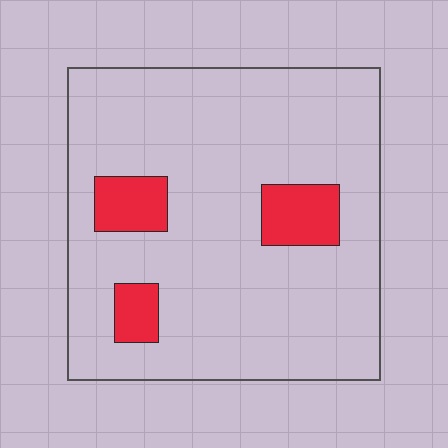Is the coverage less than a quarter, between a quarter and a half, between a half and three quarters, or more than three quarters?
Less than a quarter.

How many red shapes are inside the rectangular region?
3.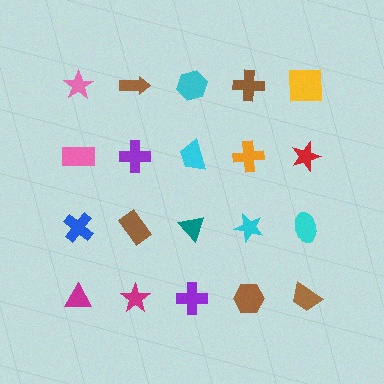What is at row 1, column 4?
A brown cross.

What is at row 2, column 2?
A purple cross.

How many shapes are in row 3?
5 shapes.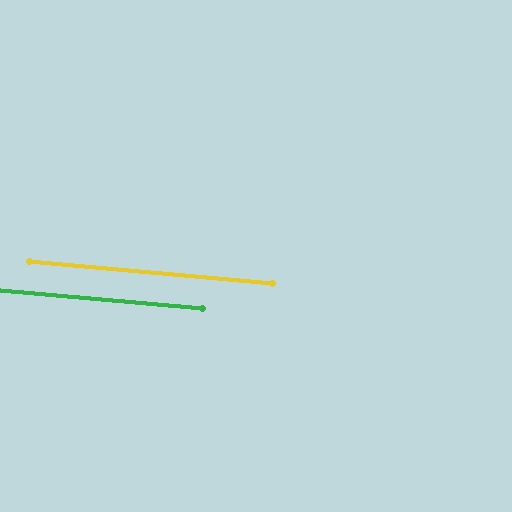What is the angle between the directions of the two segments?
Approximately 0 degrees.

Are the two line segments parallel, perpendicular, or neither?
Parallel — their directions differ by only 0.1°.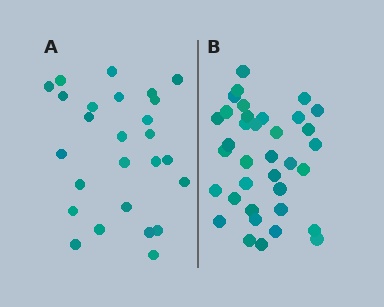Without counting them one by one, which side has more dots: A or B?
Region B (the right region) has more dots.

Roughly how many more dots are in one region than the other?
Region B has roughly 10 or so more dots than region A.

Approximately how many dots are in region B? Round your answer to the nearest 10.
About 40 dots. (The exact count is 36, which rounds to 40.)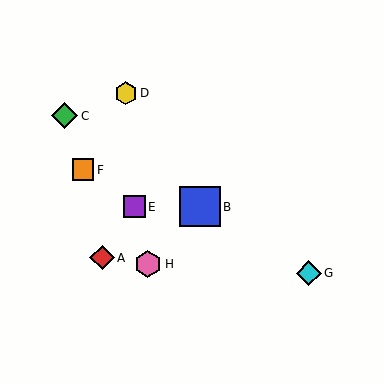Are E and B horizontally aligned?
Yes, both are at y≈207.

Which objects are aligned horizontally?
Objects B, E are aligned horizontally.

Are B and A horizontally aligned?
No, B is at y≈207 and A is at y≈258.